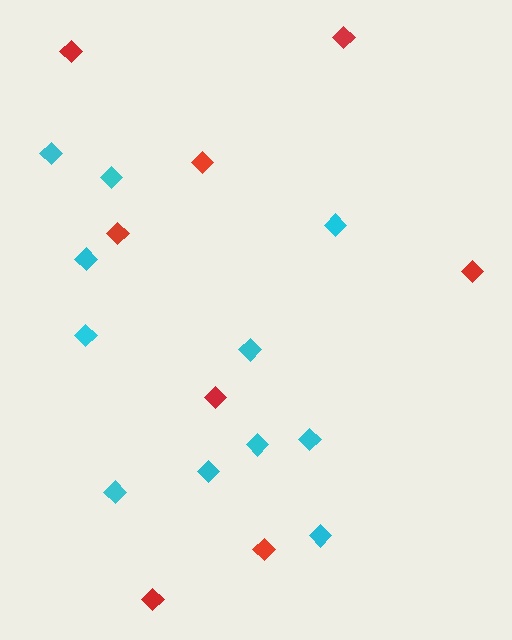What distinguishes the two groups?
There are 2 groups: one group of red diamonds (8) and one group of cyan diamonds (11).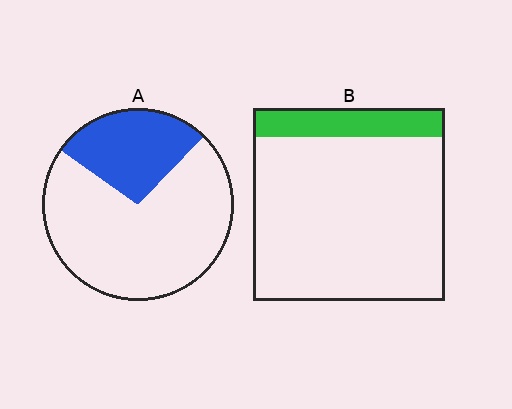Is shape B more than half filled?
No.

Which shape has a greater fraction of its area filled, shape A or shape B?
Shape A.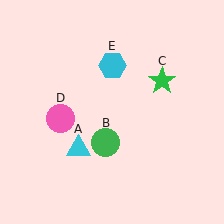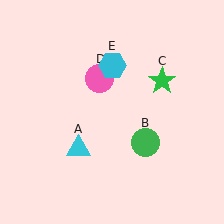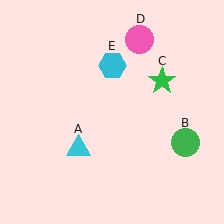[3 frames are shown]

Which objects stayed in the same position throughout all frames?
Cyan triangle (object A) and green star (object C) and cyan hexagon (object E) remained stationary.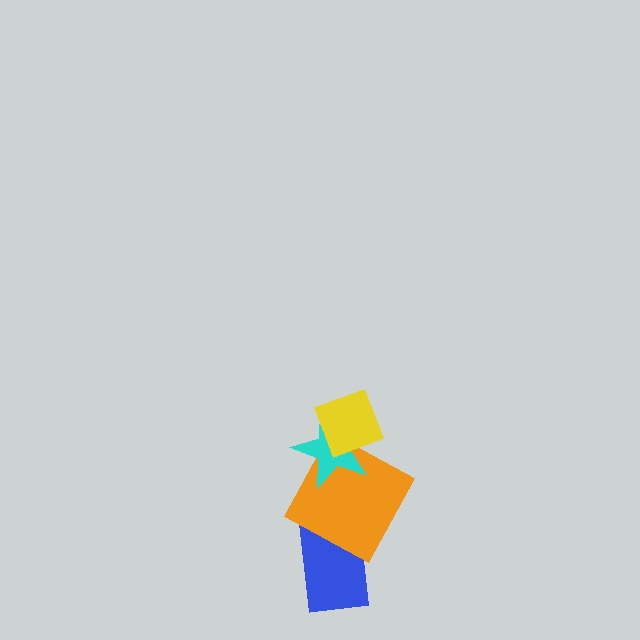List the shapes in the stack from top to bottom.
From top to bottom: the yellow diamond, the cyan star, the orange square, the blue rectangle.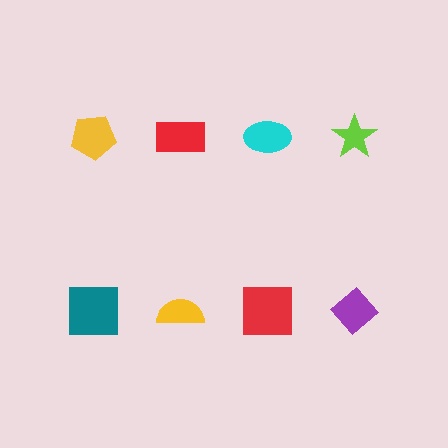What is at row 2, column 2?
A yellow semicircle.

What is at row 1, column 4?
A lime star.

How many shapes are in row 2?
4 shapes.